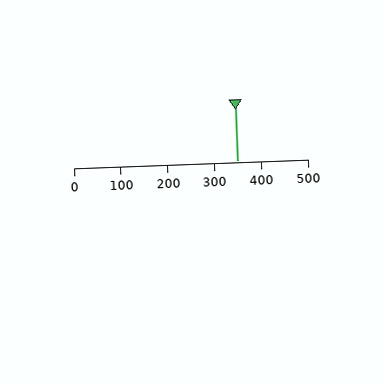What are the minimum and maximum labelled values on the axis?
The axis runs from 0 to 500.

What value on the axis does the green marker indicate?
The marker indicates approximately 350.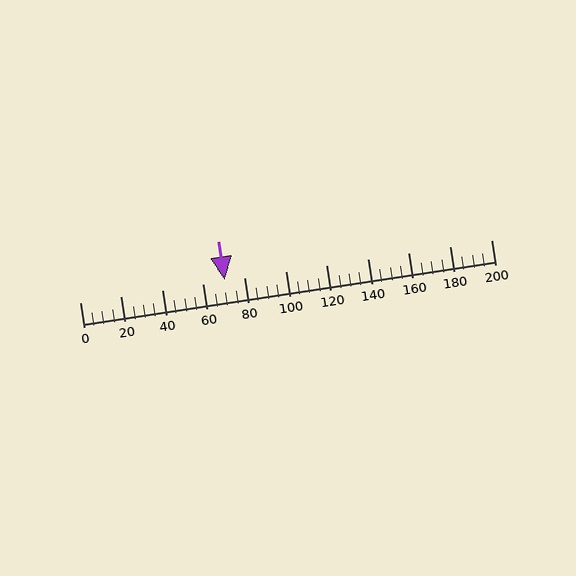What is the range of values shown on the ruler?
The ruler shows values from 0 to 200.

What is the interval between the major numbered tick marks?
The major tick marks are spaced 20 units apart.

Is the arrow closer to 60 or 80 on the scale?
The arrow is closer to 80.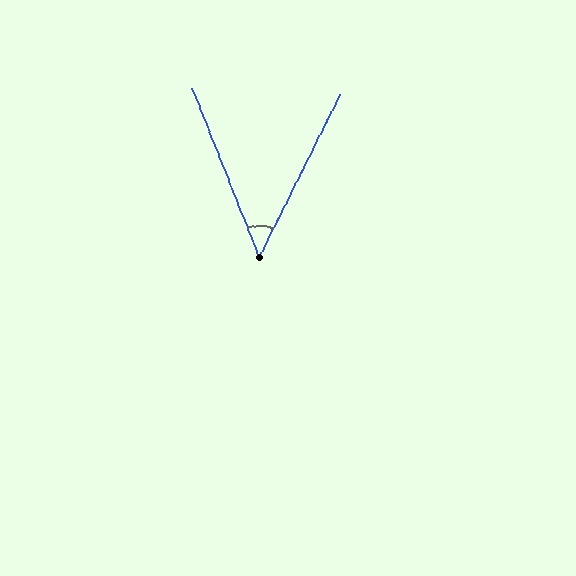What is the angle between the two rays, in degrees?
Approximately 48 degrees.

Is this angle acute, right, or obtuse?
It is acute.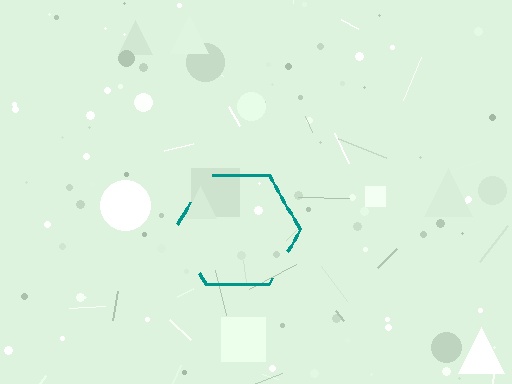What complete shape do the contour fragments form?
The contour fragments form a hexagon.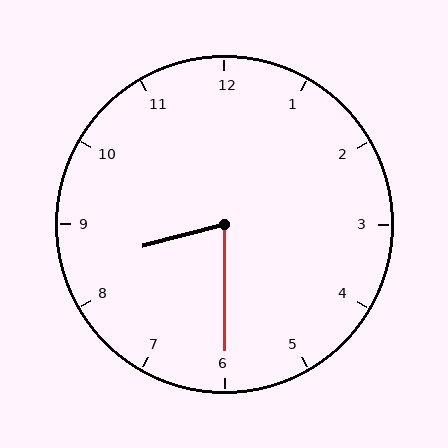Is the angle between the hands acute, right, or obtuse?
It is acute.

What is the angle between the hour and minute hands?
Approximately 75 degrees.